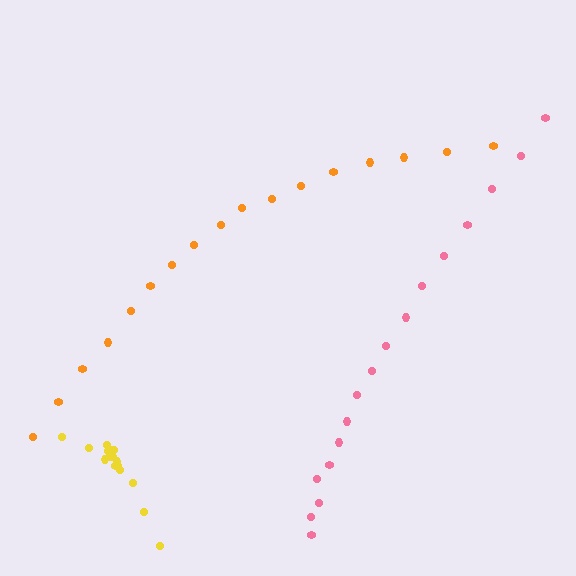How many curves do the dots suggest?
There are 3 distinct paths.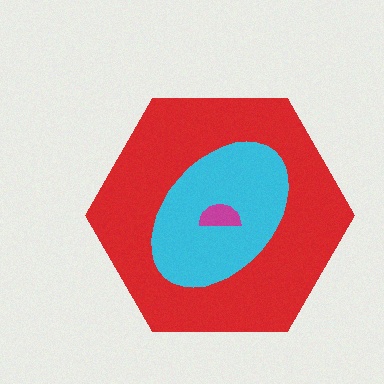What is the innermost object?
The magenta semicircle.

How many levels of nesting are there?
3.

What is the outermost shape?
The red hexagon.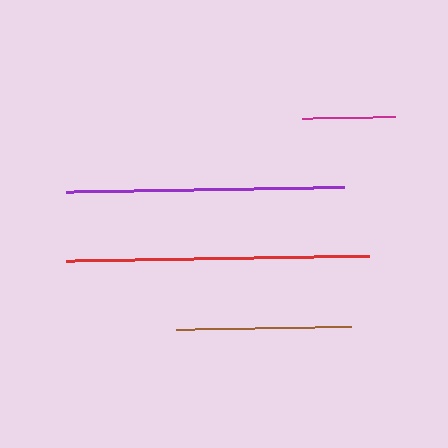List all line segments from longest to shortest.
From longest to shortest: red, purple, brown, magenta.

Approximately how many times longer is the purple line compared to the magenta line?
The purple line is approximately 3.0 times the length of the magenta line.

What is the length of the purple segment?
The purple segment is approximately 278 pixels long.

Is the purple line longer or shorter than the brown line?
The purple line is longer than the brown line.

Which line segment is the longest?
The red line is the longest at approximately 303 pixels.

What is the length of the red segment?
The red segment is approximately 303 pixels long.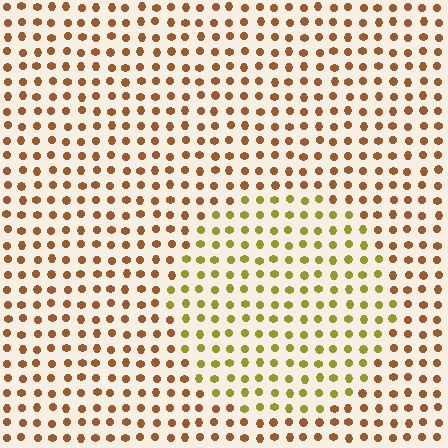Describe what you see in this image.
The image is filled with small brown elements in a uniform arrangement. A circle-shaped region is visible where the elements are tinted to a slightly different hue, forming a subtle color boundary.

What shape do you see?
I see a circle.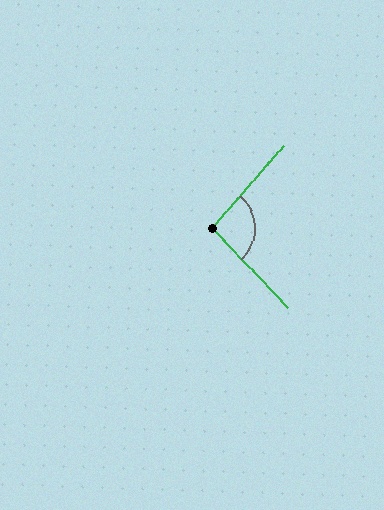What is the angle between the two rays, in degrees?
Approximately 96 degrees.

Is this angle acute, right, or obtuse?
It is obtuse.